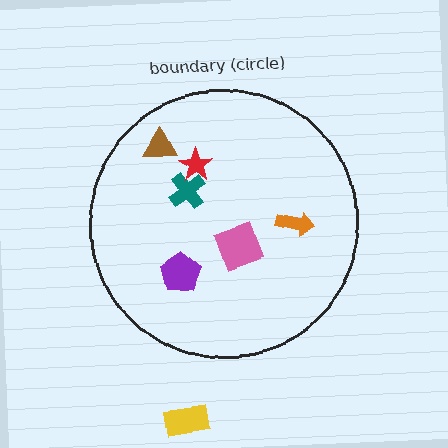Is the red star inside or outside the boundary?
Inside.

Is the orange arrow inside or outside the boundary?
Inside.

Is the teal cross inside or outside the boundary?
Inside.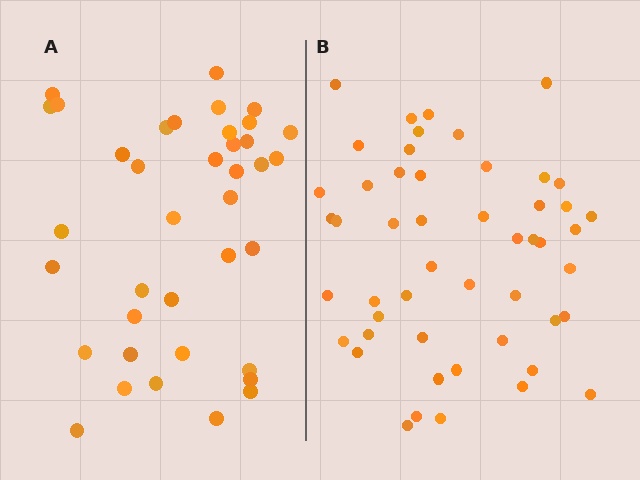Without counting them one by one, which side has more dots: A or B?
Region B (the right region) has more dots.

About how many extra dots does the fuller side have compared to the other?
Region B has roughly 12 or so more dots than region A.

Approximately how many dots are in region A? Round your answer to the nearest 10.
About 40 dots. (The exact count is 38, which rounds to 40.)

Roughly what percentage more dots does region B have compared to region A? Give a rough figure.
About 30% more.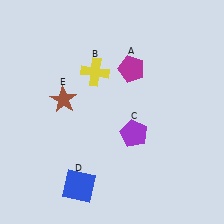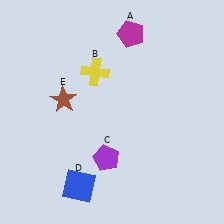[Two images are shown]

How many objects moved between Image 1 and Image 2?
2 objects moved between the two images.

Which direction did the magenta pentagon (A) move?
The magenta pentagon (A) moved up.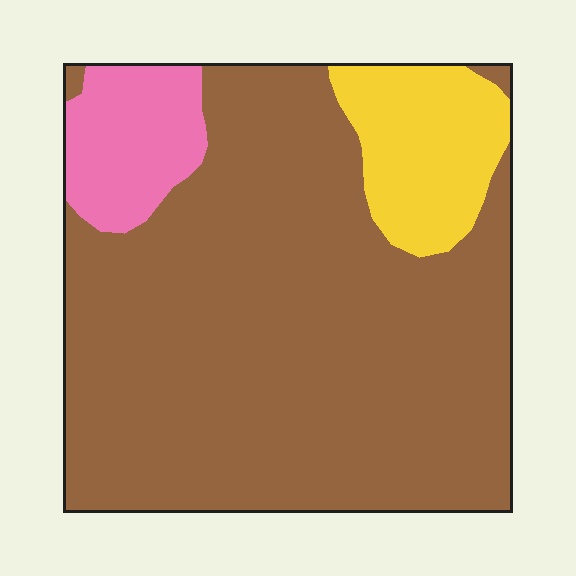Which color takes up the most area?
Brown, at roughly 80%.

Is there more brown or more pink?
Brown.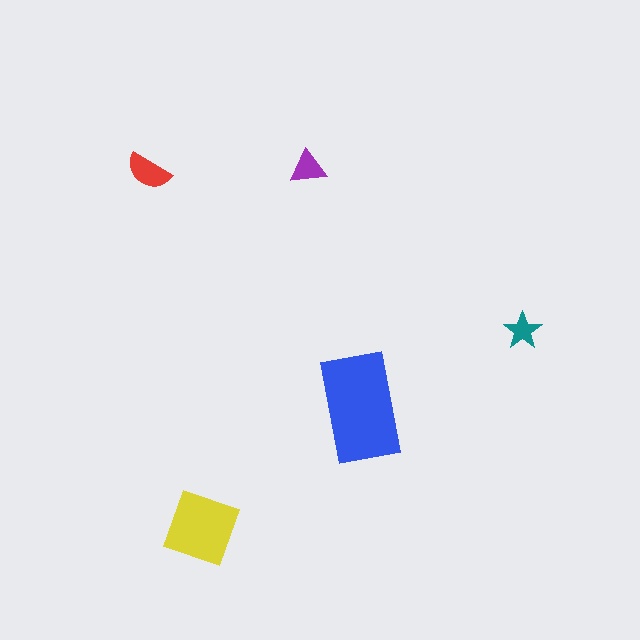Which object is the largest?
The blue rectangle.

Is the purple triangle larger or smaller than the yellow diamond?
Smaller.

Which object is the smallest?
The teal star.